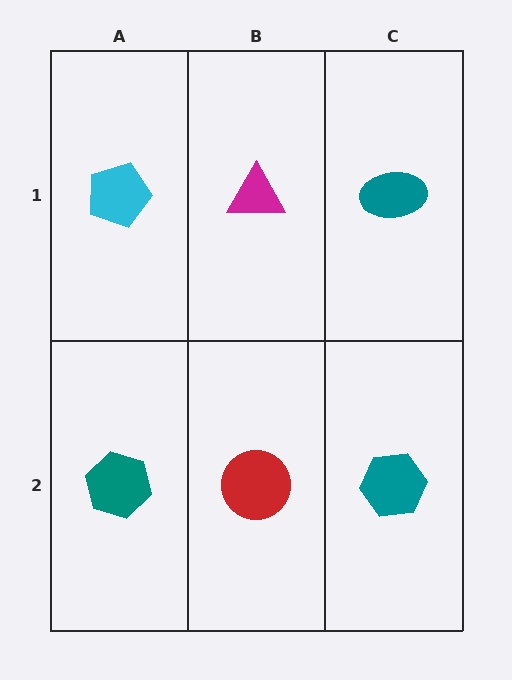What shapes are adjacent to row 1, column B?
A red circle (row 2, column B), a cyan pentagon (row 1, column A), a teal ellipse (row 1, column C).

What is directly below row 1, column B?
A red circle.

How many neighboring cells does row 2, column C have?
2.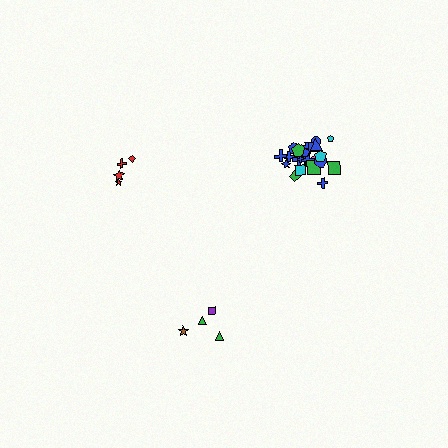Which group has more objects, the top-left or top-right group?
The top-right group.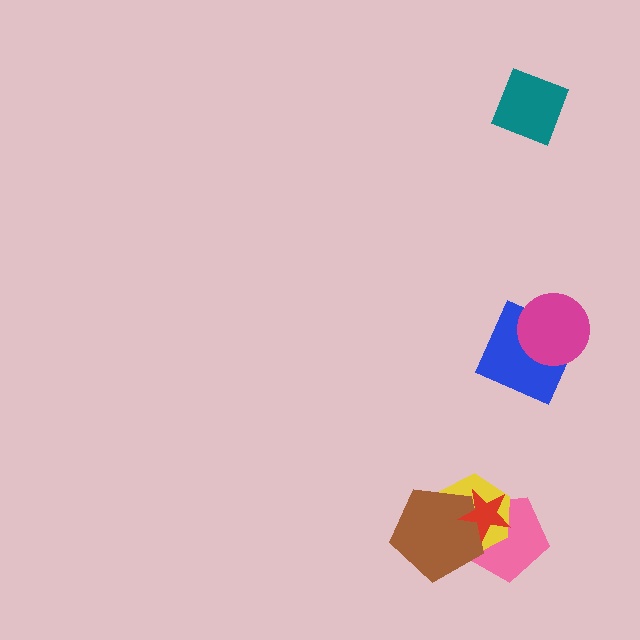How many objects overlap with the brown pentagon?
3 objects overlap with the brown pentagon.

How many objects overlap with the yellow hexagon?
3 objects overlap with the yellow hexagon.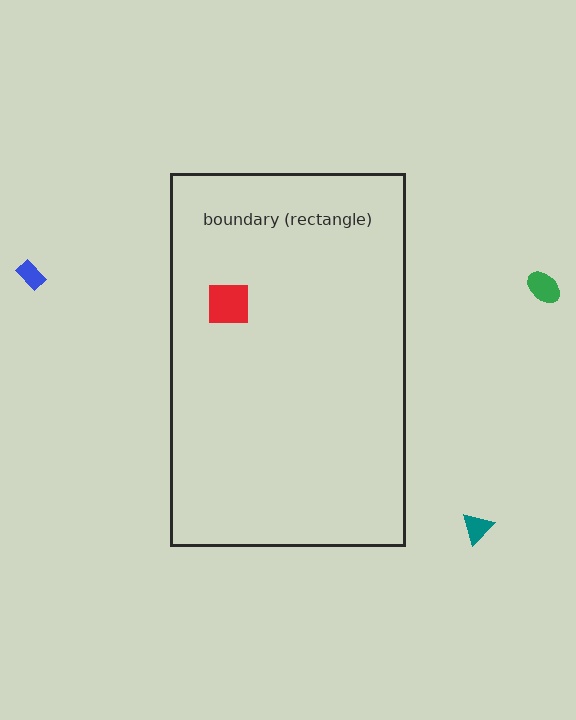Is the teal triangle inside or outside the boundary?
Outside.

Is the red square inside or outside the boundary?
Inside.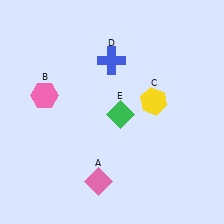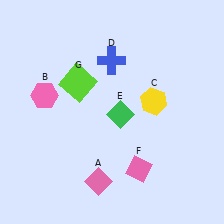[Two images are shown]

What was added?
A pink diamond (F), a lime square (G) were added in Image 2.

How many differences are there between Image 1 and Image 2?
There are 2 differences between the two images.